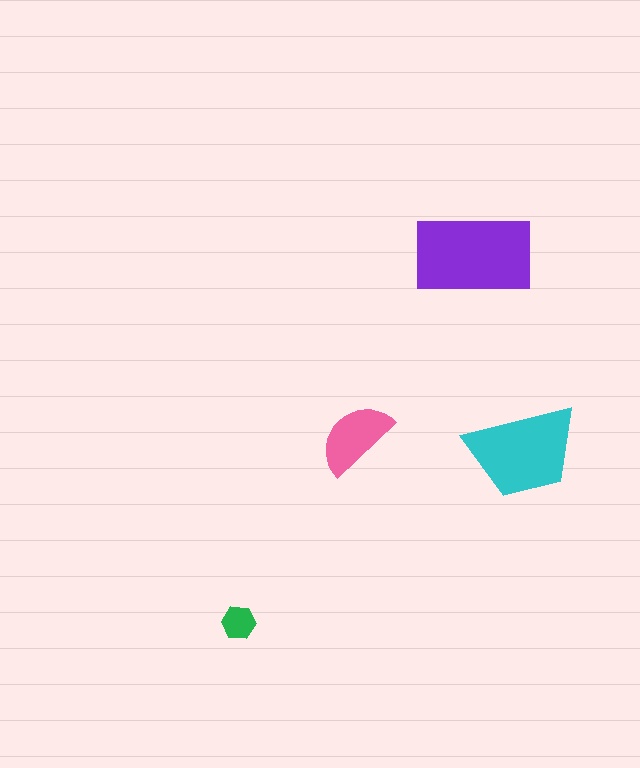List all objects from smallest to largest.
The green hexagon, the pink semicircle, the cyan trapezoid, the purple rectangle.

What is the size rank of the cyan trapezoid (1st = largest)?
2nd.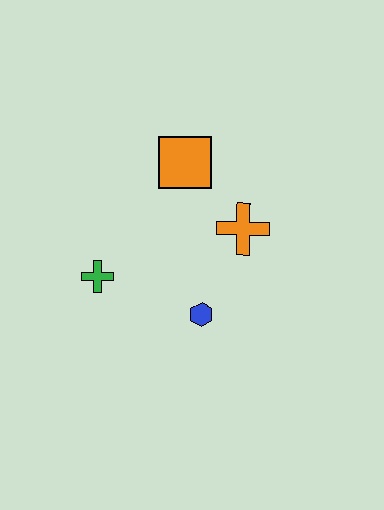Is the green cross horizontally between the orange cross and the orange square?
No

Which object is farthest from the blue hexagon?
The orange square is farthest from the blue hexagon.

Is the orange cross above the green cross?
Yes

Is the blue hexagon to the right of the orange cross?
No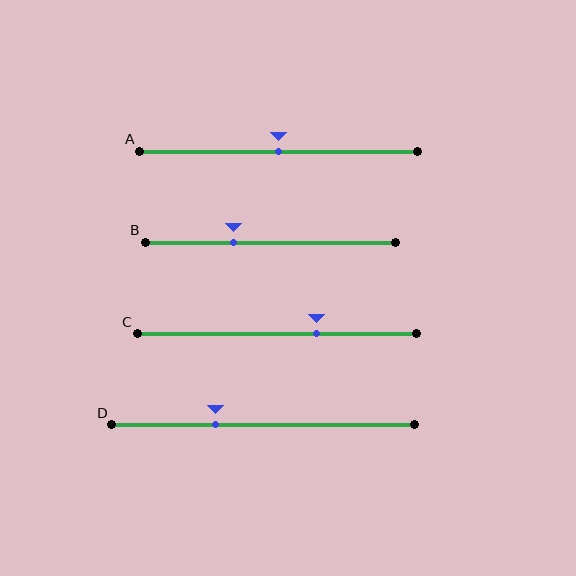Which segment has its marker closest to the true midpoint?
Segment A has its marker closest to the true midpoint.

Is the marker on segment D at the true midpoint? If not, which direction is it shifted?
No, the marker on segment D is shifted to the left by about 16% of the segment length.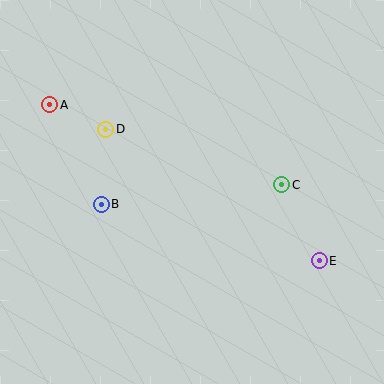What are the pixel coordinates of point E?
Point E is at (319, 261).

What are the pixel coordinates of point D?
Point D is at (106, 129).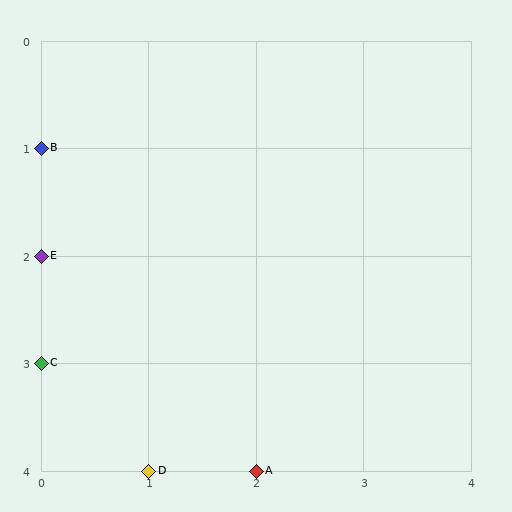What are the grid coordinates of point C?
Point C is at grid coordinates (0, 3).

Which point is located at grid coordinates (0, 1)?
Point B is at (0, 1).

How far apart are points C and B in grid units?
Points C and B are 2 rows apart.